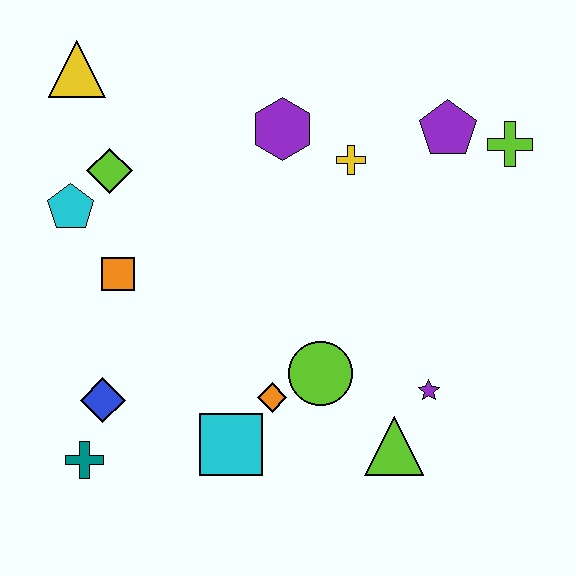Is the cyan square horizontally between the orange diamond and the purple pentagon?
No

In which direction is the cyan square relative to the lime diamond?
The cyan square is below the lime diamond.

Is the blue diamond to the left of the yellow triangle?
No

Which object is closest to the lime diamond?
The cyan pentagon is closest to the lime diamond.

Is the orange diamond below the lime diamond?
Yes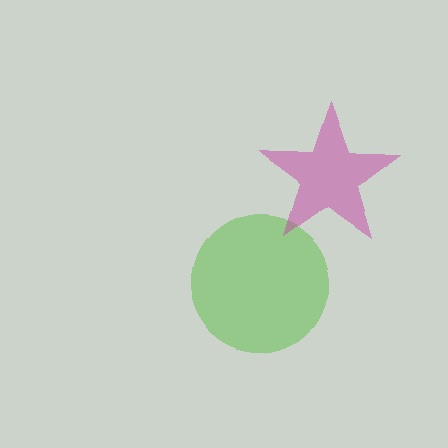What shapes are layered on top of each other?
The layered shapes are: a lime circle, a magenta star.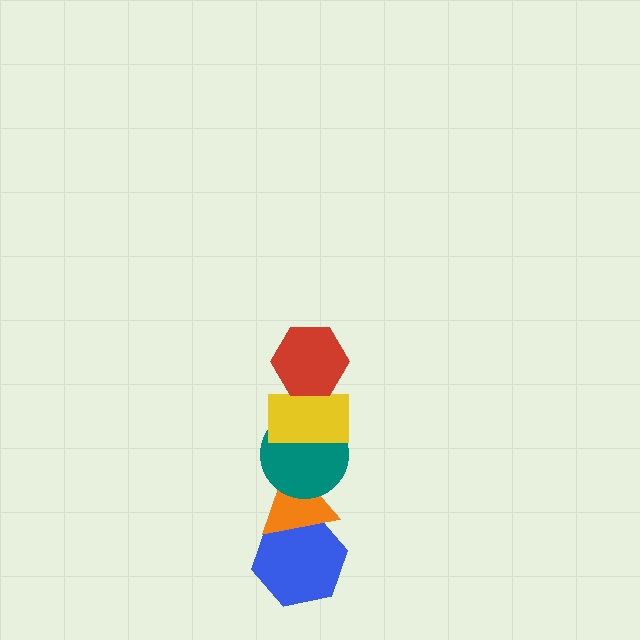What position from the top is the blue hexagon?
The blue hexagon is 5th from the top.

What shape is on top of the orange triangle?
The teal circle is on top of the orange triangle.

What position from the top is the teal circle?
The teal circle is 3rd from the top.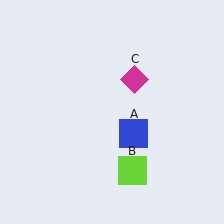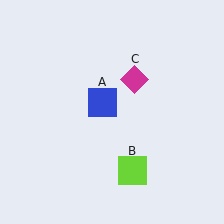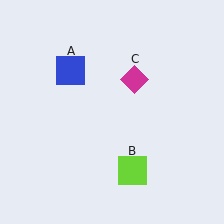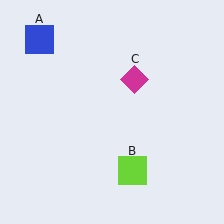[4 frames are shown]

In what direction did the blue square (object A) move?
The blue square (object A) moved up and to the left.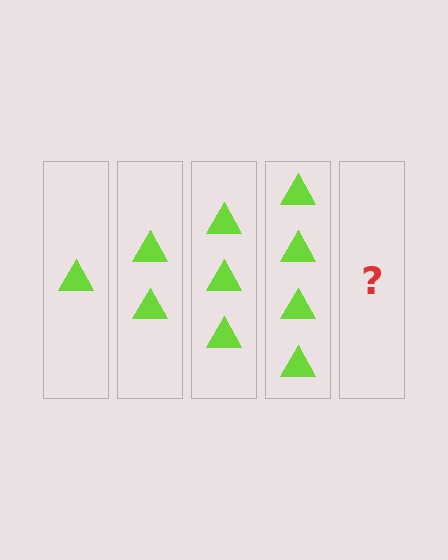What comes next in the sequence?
The next element should be 5 triangles.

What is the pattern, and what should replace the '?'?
The pattern is that each step adds one more triangle. The '?' should be 5 triangles.